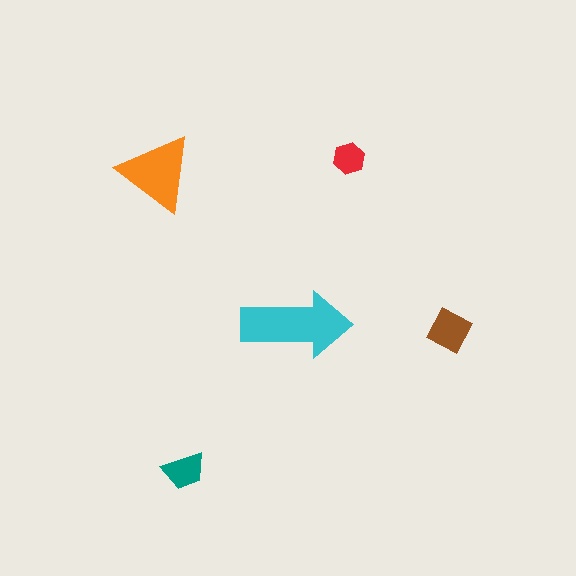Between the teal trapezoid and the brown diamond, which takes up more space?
The brown diamond.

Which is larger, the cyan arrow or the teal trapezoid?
The cyan arrow.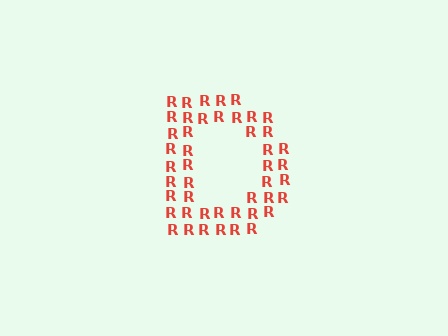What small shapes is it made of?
It is made of small letter R's.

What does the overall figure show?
The overall figure shows the letter D.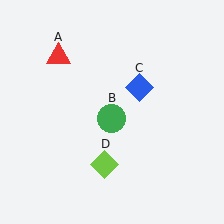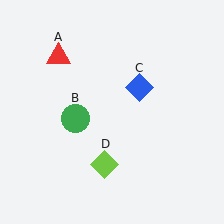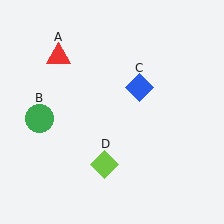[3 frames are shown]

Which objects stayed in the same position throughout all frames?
Red triangle (object A) and blue diamond (object C) and lime diamond (object D) remained stationary.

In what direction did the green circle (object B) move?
The green circle (object B) moved left.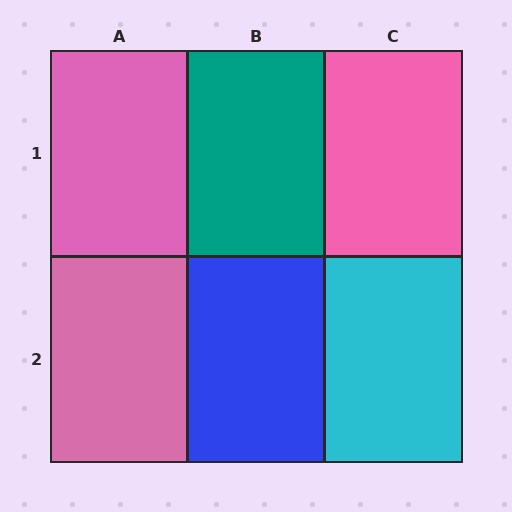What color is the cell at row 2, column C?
Cyan.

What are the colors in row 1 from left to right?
Pink, teal, pink.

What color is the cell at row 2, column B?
Blue.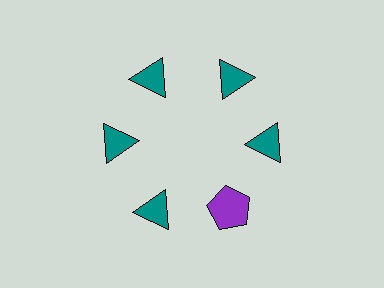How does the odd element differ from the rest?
It differs in both color (purple instead of teal) and shape (pentagon instead of triangle).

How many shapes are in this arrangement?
There are 6 shapes arranged in a ring pattern.